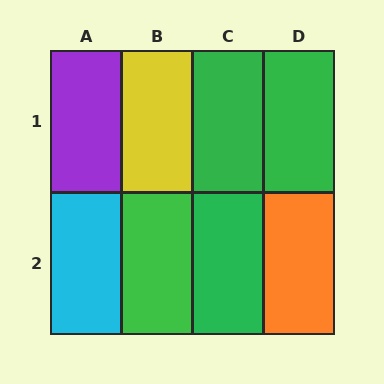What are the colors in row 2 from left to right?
Cyan, green, green, orange.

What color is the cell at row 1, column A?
Purple.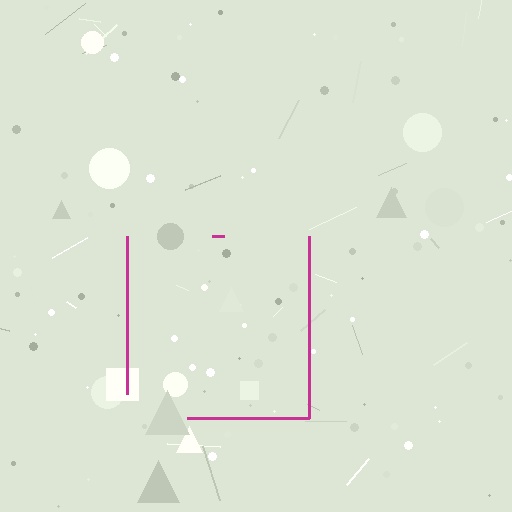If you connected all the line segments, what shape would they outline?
They would outline a square.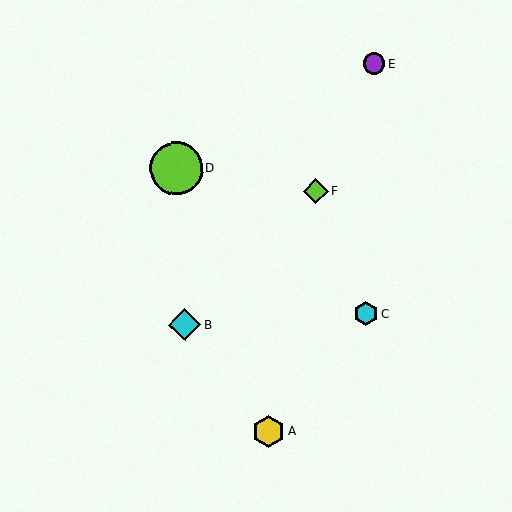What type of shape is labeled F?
Shape F is a lime diamond.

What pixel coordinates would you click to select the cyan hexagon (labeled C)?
Click at (366, 314) to select the cyan hexagon C.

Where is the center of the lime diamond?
The center of the lime diamond is at (315, 191).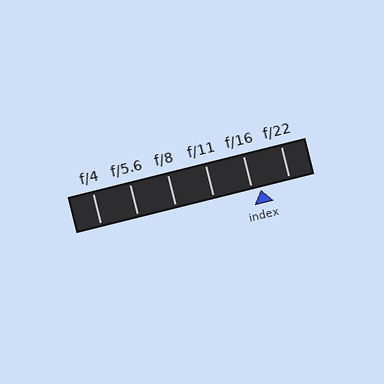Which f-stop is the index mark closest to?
The index mark is closest to f/16.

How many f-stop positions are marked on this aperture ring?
There are 6 f-stop positions marked.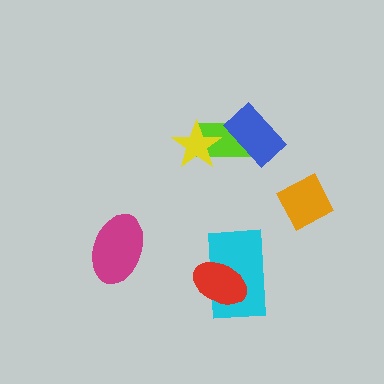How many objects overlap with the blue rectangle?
1 object overlaps with the blue rectangle.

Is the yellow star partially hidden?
No, no other shape covers it.